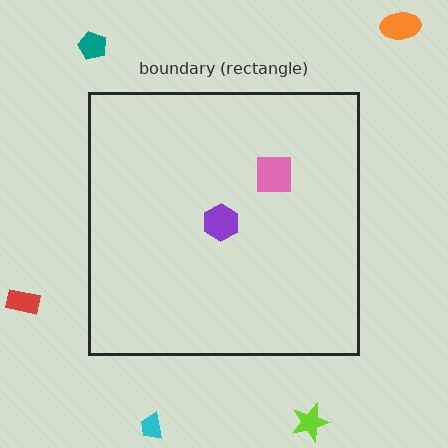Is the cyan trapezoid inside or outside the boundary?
Outside.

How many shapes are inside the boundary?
2 inside, 5 outside.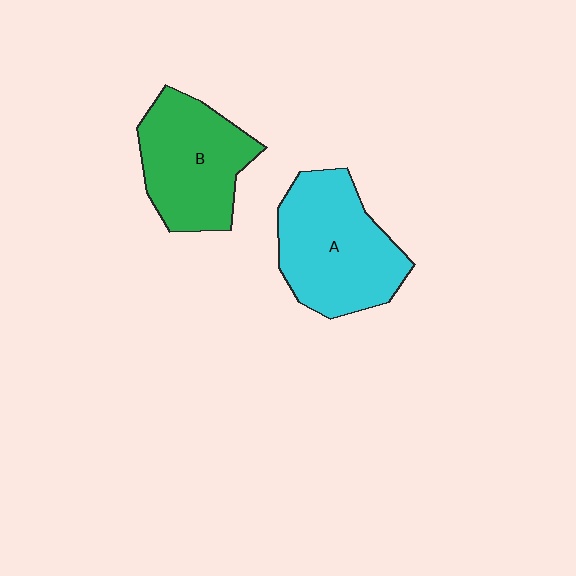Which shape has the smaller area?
Shape B (green).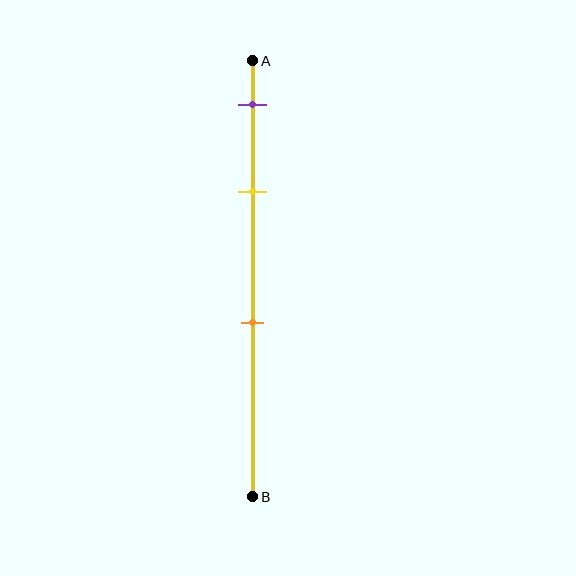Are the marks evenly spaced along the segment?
No, the marks are not evenly spaced.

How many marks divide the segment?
There are 3 marks dividing the segment.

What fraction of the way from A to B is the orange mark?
The orange mark is approximately 60% (0.6) of the way from A to B.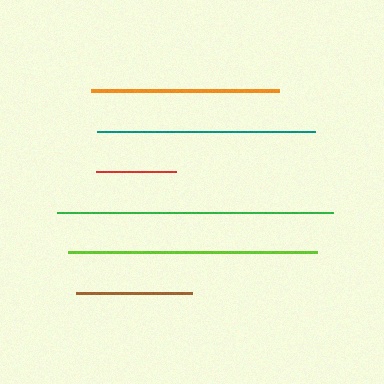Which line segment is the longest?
The green line is the longest at approximately 277 pixels.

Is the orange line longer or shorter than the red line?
The orange line is longer than the red line.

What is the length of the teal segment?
The teal segment is approximately 218 pixels long.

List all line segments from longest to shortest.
From longest to shortest: green, lime, teal, orange, brown, red.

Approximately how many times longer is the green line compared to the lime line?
The green line is approximately 1.1 times the length of the lime line.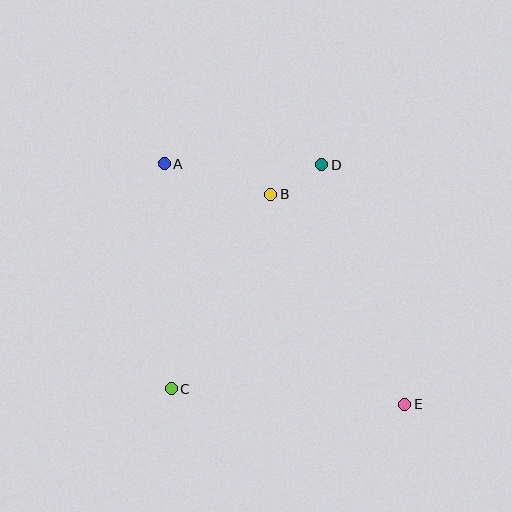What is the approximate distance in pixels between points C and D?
The distance between C and D is approximately 270 pixels.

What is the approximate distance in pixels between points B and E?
The distance between B and E is approximately 249 pixels.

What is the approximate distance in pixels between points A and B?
The distance between A and B is approximately 111 pixels.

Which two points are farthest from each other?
Points A and E are farthest from each other.